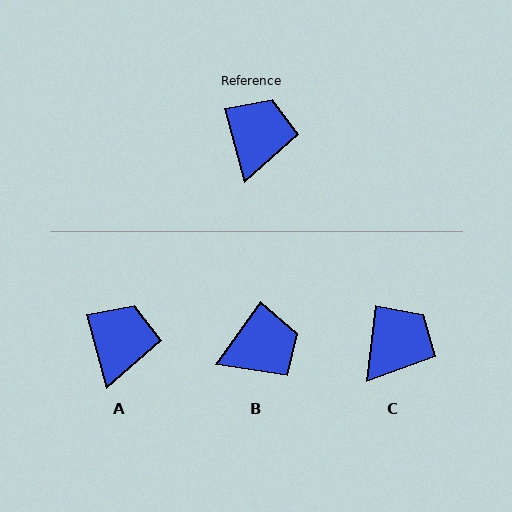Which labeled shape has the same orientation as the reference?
A.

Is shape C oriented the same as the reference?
No, it is off by about 21 degrees.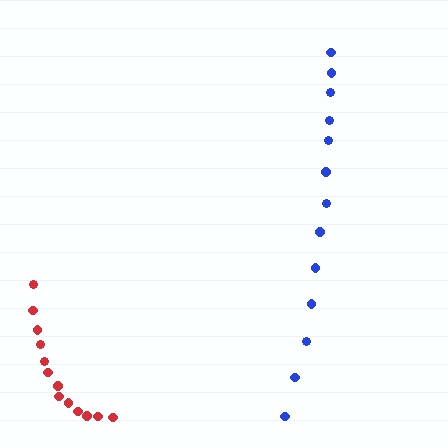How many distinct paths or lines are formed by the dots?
There are 2 distinct paths.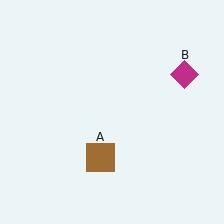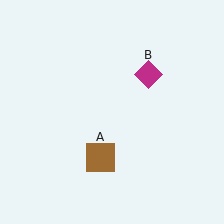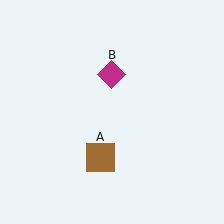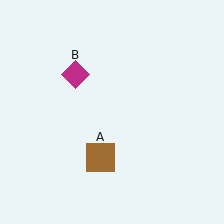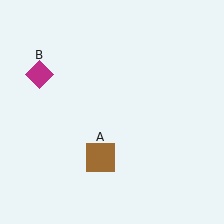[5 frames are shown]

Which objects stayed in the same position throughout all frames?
Brown square (object A) remained stationary.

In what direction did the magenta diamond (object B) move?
The magenta diamond (object B) moved left.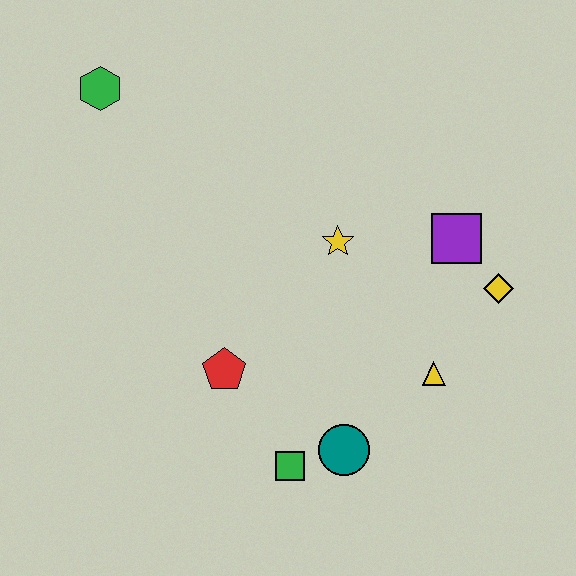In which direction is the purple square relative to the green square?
The purple square is above the green square.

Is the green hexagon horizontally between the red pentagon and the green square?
No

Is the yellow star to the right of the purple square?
No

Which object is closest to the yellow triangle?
The yellow diamond is closest to the yellow triangle.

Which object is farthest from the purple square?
The green hexagon is farthest from the purple square.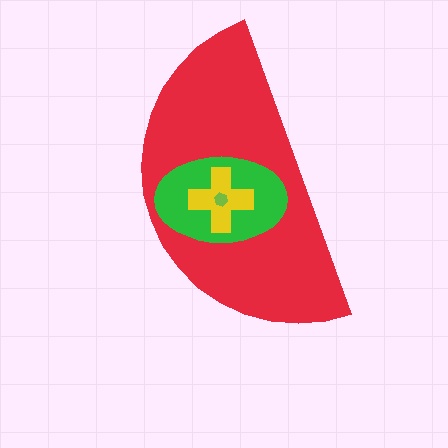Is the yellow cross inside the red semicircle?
Yes.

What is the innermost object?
The lime hexagon.